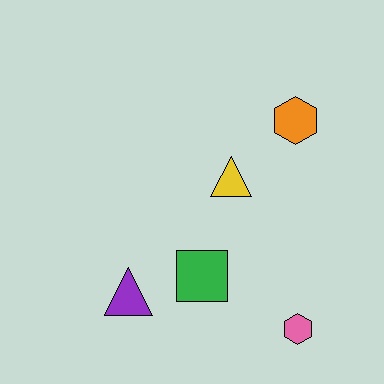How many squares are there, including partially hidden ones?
There is 1 square.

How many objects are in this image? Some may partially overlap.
There are 5 objects.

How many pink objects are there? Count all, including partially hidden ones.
There is 1 pink object.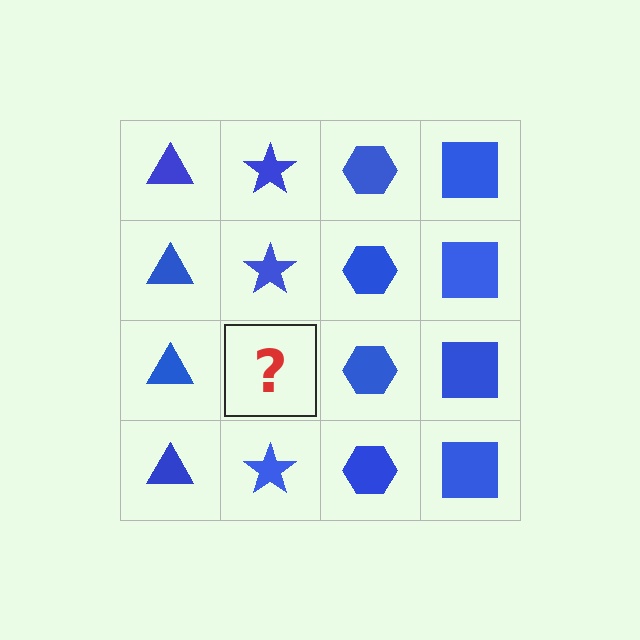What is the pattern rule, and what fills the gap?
The rule is that each column has a consistent shape. The gap should be filled with a blue star.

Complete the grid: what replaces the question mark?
The question mark should be replaced with a blue star.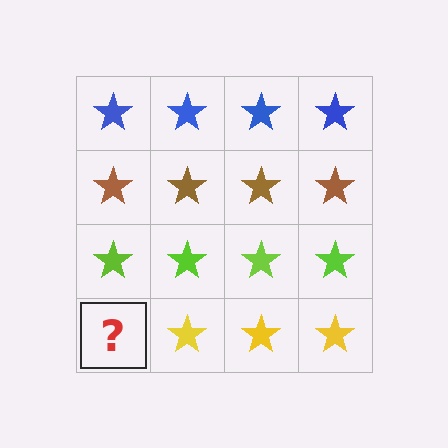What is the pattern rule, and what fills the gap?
The rule is that each row has a consistent color. The gap should be filled with a yellow star.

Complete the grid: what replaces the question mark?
The question mark should be replaced with a yellow star.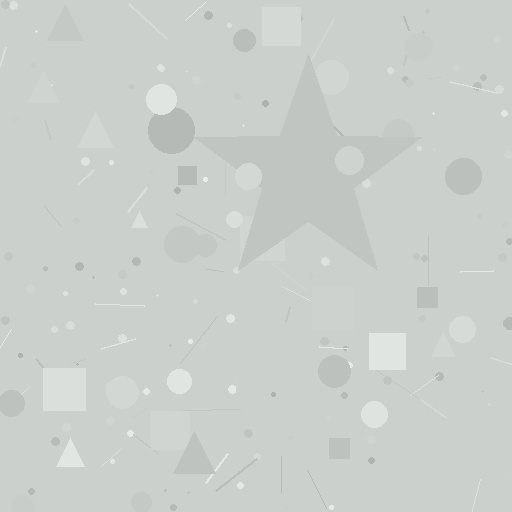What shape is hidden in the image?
A star is hidden in the image.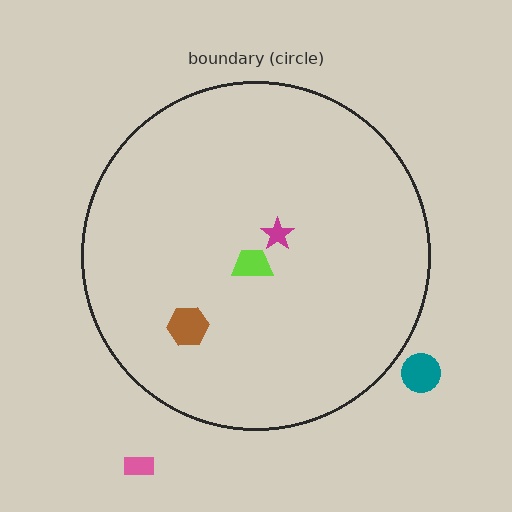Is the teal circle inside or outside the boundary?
Outside.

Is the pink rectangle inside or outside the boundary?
Outside.